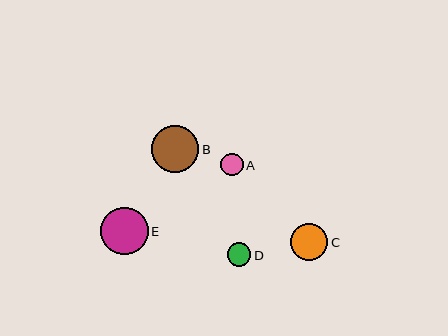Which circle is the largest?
Circle E is the largest with a size of approximately 47 pixels.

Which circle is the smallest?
Circle A is the smallest with a size of approximately 23 pixels.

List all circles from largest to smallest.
From largest to smallest: E, B, C, D, A.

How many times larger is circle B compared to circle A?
Circle B is approximately 2.1 times the size of circle A.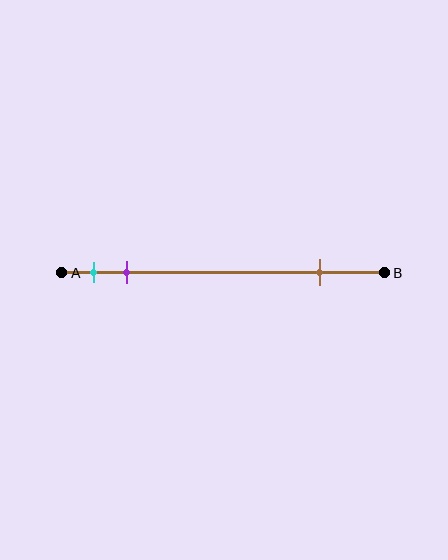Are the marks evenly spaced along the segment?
No, the marks are not evenly spaced.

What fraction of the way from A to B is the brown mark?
The brown mark is approximately 80% (0.8) of the way from A to B.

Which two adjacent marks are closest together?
The cyan and purple marks are the closest adjacent pair.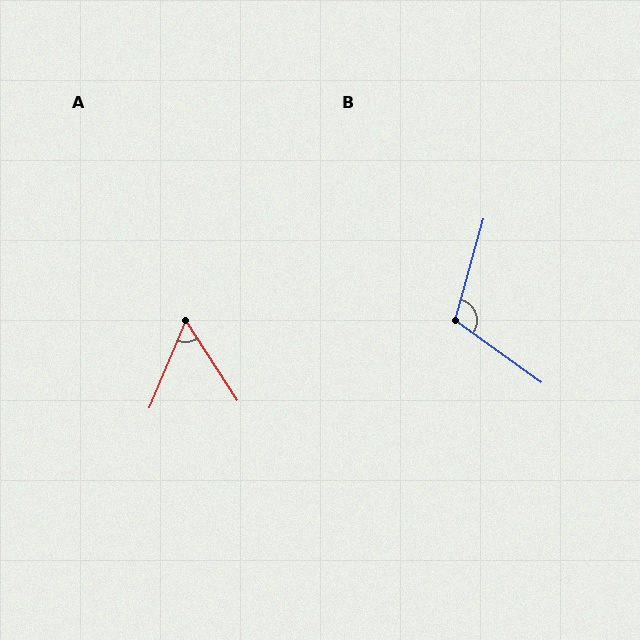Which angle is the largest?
B, at approximately 110 degrees.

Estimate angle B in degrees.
Approximately 110 degrees.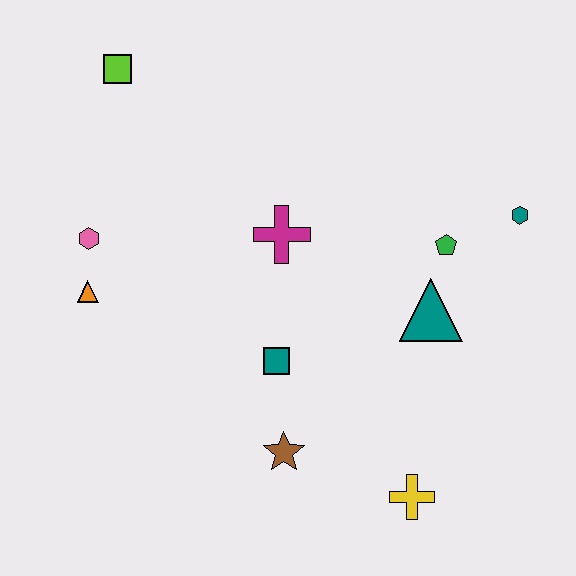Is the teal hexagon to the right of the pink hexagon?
Yes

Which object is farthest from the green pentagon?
The lime square is farthest from the green pentagon.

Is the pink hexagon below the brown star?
No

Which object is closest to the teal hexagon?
The green pentagon is closest to the teal hexagon.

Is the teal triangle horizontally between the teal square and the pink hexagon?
No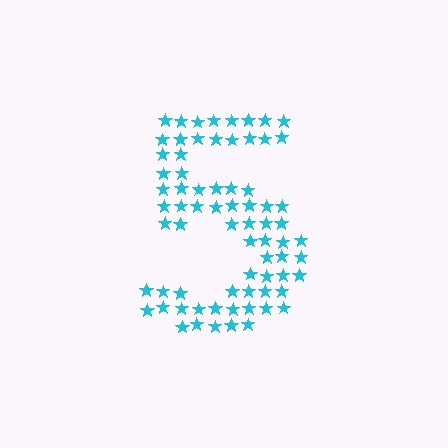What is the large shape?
The large shape is the digit 5.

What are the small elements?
The small elements are stars.